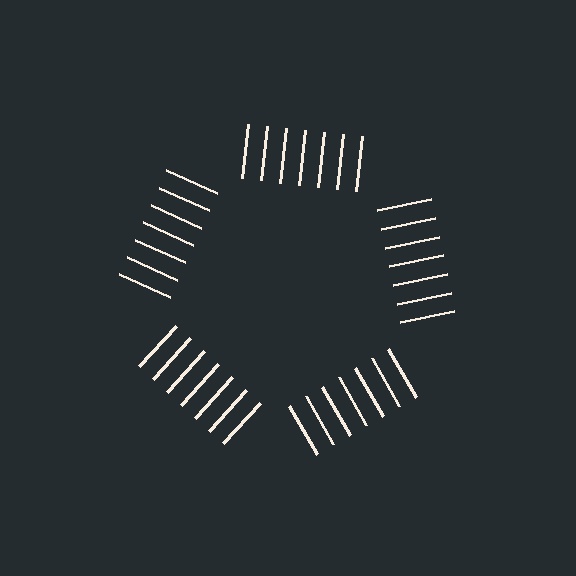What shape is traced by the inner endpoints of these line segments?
An illusory pentagon — the line segments terminate on its edges but no continuous stroke is drawn.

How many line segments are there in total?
35 — 7 along each of the 5 edges.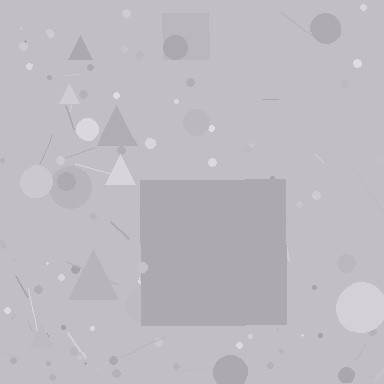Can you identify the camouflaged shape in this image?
The camouflaged shape is a square.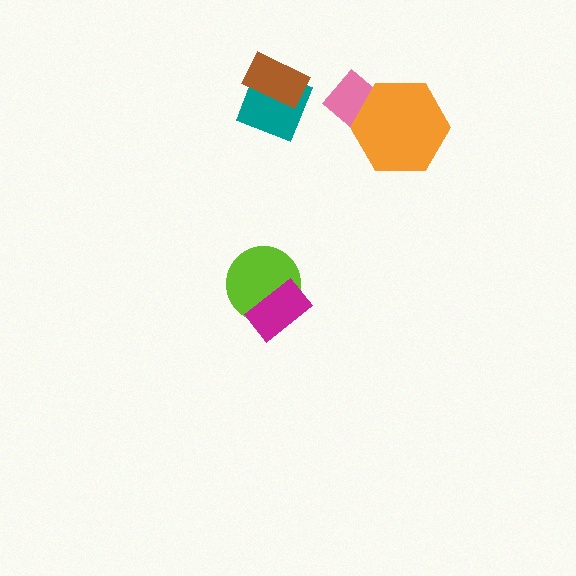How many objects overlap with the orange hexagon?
1 object overlaps with the orange hexagon.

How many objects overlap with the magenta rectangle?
1 object overlaps with the magenta rectangle.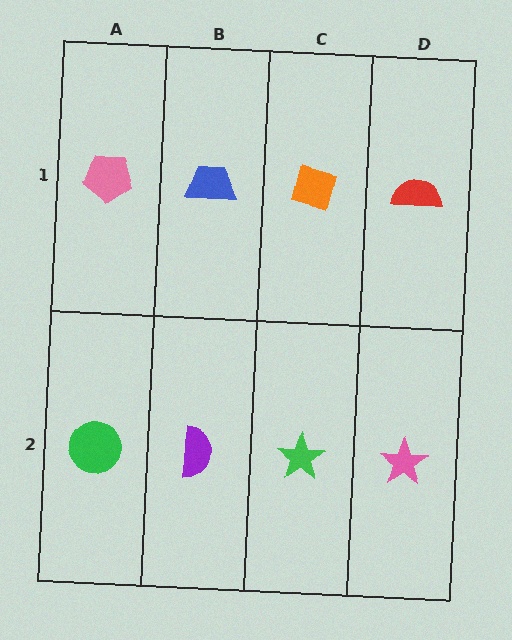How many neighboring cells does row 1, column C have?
3.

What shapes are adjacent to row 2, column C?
An orange diamond (row 1, column C), a purple semicircle (row 2, column B), a pink star (row 2, column D).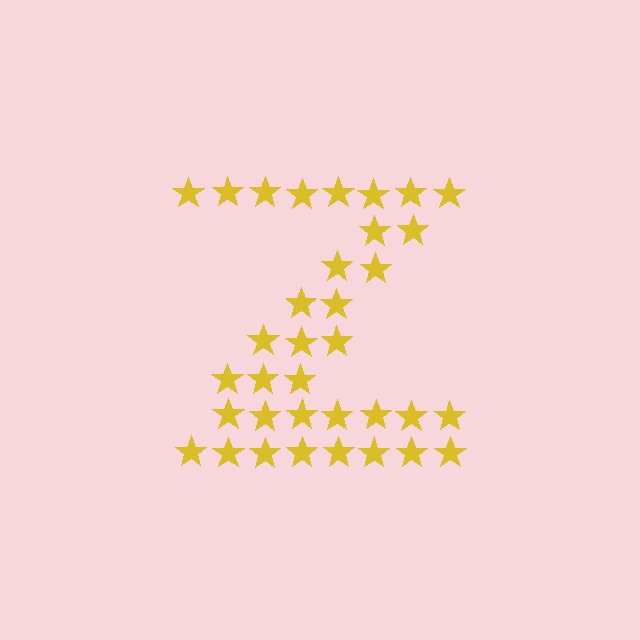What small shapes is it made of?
It is made of small stars.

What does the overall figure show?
The overall figure shows the letter Z.